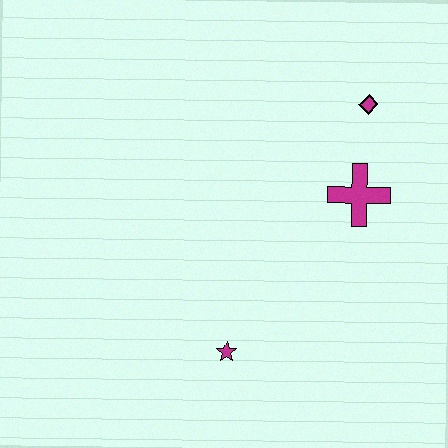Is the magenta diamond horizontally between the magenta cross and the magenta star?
No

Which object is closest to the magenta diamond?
The magenta cross is closest to the magenta diamond.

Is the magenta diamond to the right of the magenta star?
Yes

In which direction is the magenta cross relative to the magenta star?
The magenta cross is above the magenta star.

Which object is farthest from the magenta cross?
The magenta star is farthest from the magenta cross.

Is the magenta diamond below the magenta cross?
No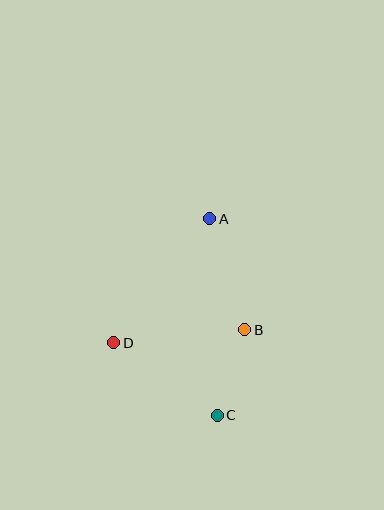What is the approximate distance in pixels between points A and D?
The distance between A and D is approximately 157 pixels.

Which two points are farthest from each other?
Points A and C are farthest from each other.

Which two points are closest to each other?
Points B and C are closest to each other.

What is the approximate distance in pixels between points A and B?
The distance between A and B is approximately 116 pixels.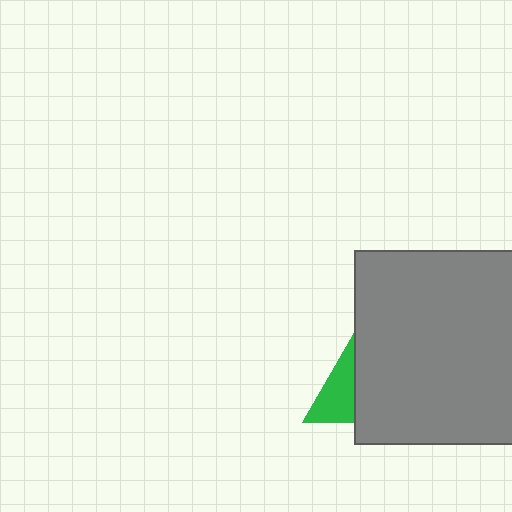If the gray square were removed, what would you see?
You would see the complete green triangle.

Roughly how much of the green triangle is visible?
A small part of it is visible (roughly 38%).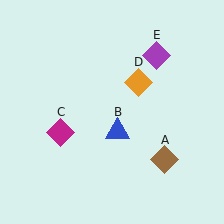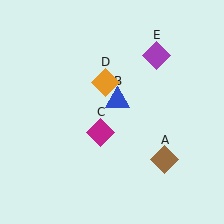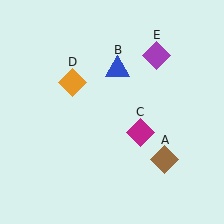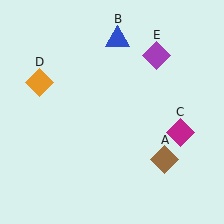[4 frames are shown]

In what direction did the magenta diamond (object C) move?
The magenta diamond (object C) moved right.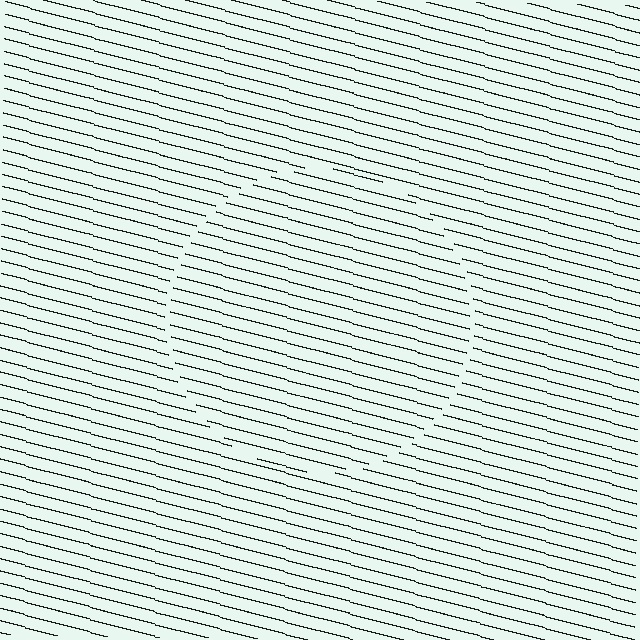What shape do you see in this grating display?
An illusory circle. The interior of the shape contains the same grating, shifted by half a period — the contour is defined by the phase discontinuity where line-ends from the inner and outer gratings abut.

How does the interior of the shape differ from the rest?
The interior of the shape contains the same grating, shifted by half a period — the contour is defined by the phase discontinuity where line-ends from the inner and outer gratings abut.